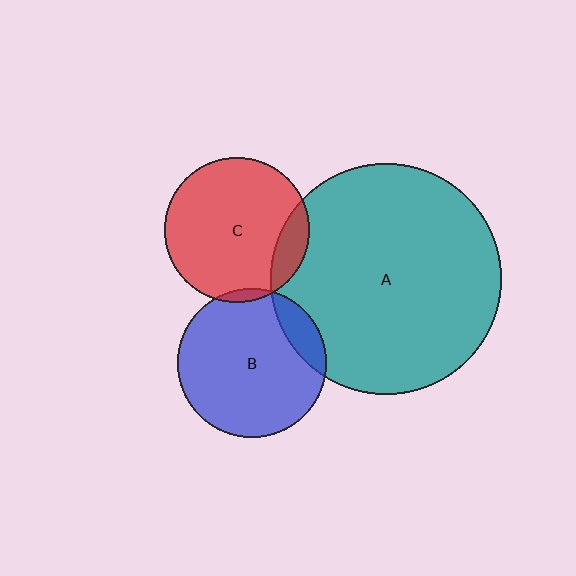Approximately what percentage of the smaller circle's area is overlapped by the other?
Approximately 15%.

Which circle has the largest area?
Circle A (teal).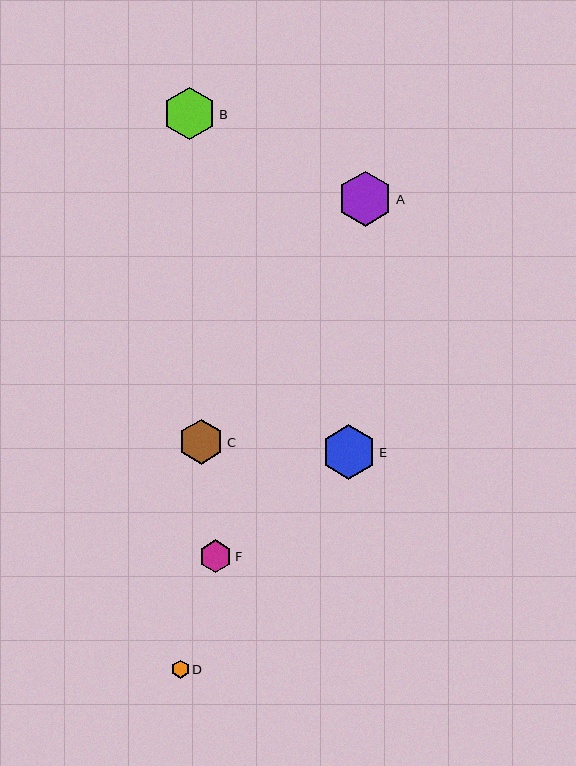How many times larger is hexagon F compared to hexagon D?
Hexagon F is approximately 1.8 times the size of hexagon D.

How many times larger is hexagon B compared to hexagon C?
Hexagon B is approximately 1.2 times the size of hexagon C.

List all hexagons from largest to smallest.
From largest to smallest: A, E, B, C, F, D.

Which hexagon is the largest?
Hexagon A is the largest with a size of approximately 55 pixels.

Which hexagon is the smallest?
Hexagon D is the smallest with a size of approximately 18 pixels.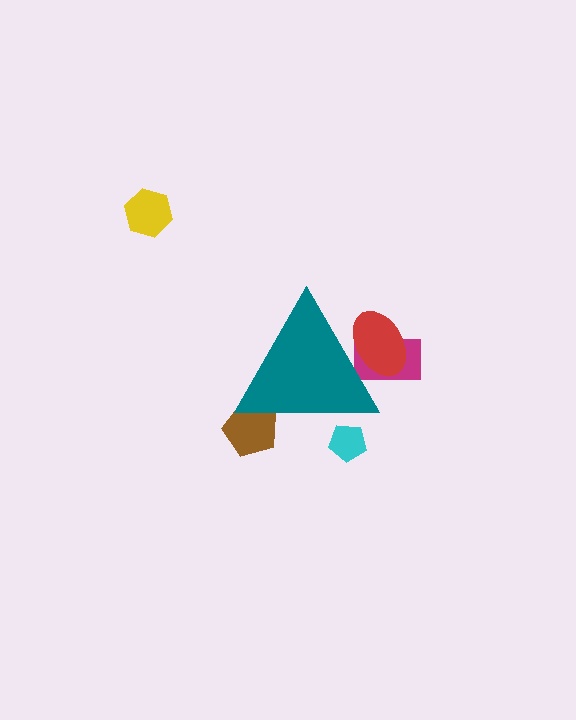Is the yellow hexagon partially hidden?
No, the yellow hexagon is fully visible.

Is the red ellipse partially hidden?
Yes, the red ellipse is partially hidden behind the teal triangle.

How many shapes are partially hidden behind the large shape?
4 shapes are partially hidden.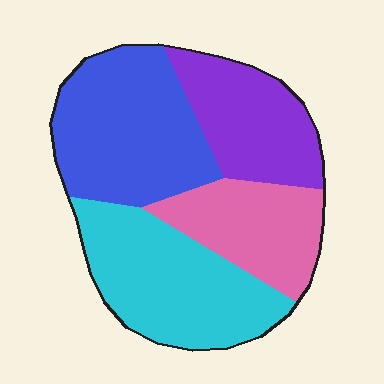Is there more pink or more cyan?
Cyan.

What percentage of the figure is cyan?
Cyan takes up between a sixth and a third of the figure.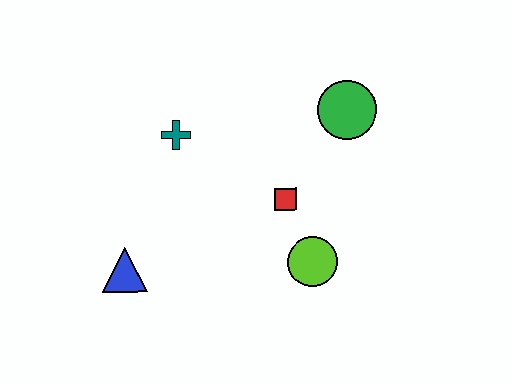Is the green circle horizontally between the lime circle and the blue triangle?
No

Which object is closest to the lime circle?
The red square is closest to the lime circle.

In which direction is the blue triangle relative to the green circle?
The blue triangle is to the left of the green circle.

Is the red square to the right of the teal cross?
Yes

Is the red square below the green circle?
Yes